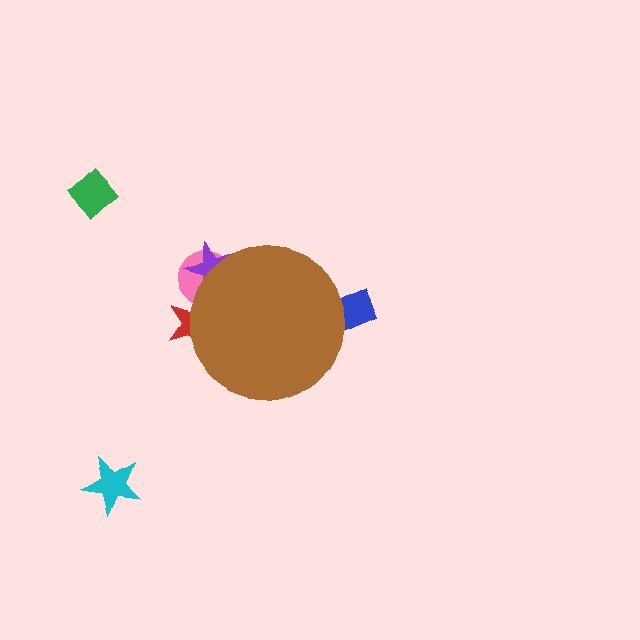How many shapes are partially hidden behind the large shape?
4 shapes are partially hidden.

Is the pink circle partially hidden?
Yes, the pink circle is partially hidden behind the brown circle.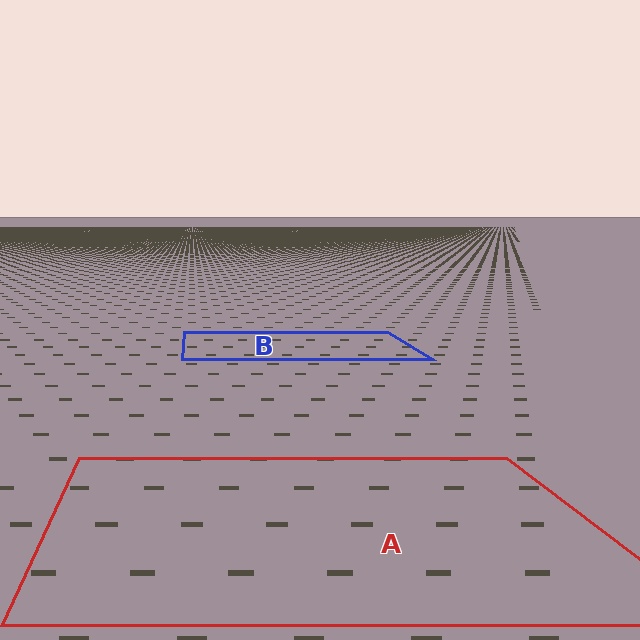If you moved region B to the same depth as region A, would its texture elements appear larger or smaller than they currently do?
They would appear larger. At a closer depth, the same texture elements are projected at a bigger on-screen size.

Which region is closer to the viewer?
Region A is closer. The texture elements there are larger and more spread out.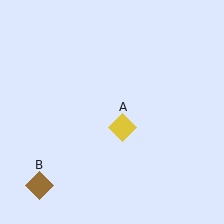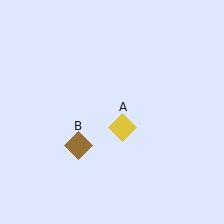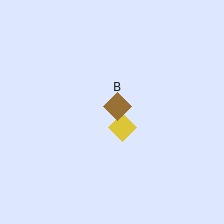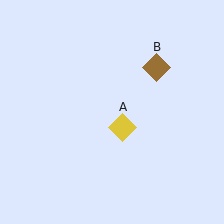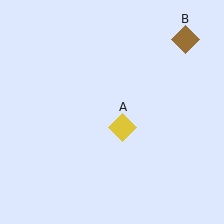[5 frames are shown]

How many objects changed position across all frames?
1 object changed position: brown diamond (object B).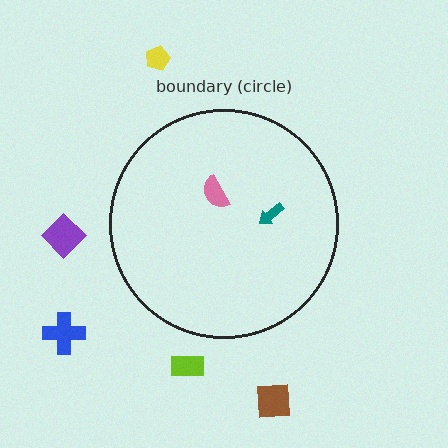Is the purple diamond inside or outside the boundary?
Outside.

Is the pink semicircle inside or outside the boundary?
Inside.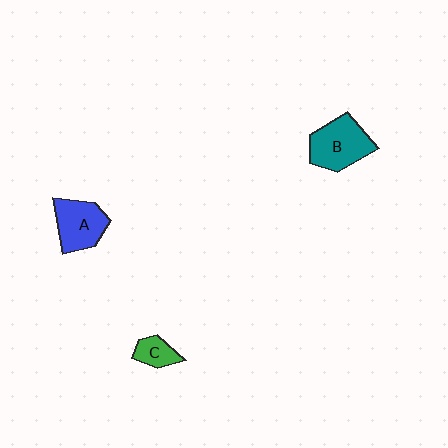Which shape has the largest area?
Shape B (teal).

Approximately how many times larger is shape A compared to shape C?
Approximately 2.1 times.